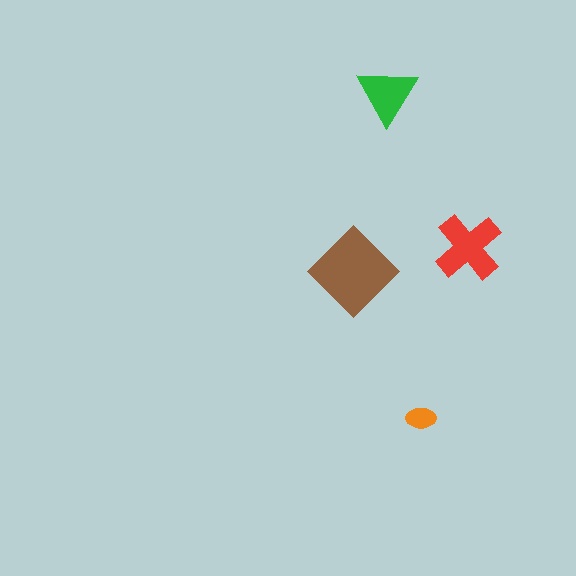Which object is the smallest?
The orange ellipse.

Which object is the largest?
The brown diamond.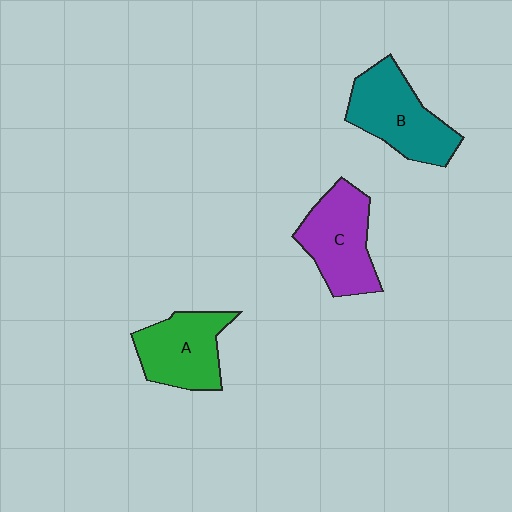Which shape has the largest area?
Shape B (teal).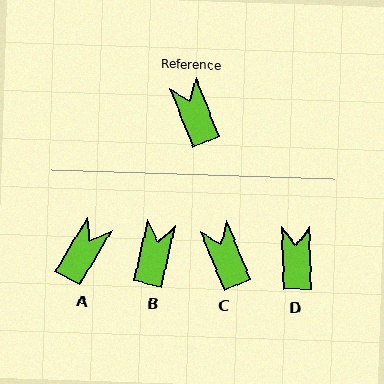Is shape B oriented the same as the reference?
No, it is off by about 36 degrees.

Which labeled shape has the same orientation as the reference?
C.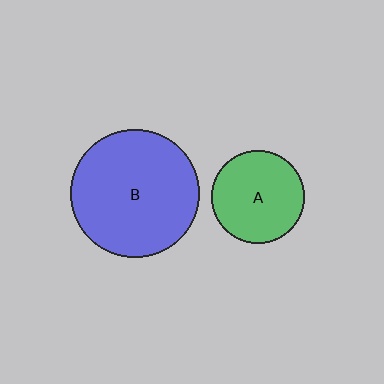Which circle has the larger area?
Circle B (blue).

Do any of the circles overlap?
No, none of the circles overlap.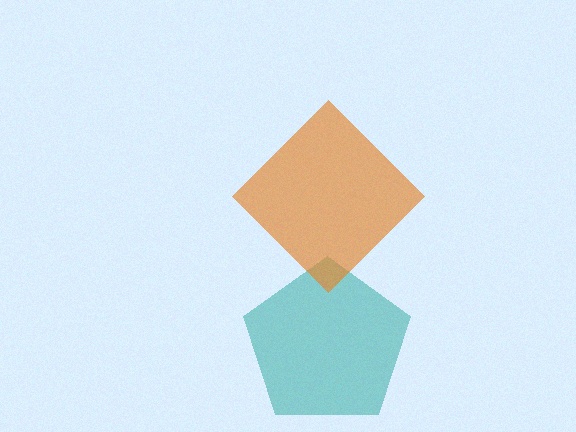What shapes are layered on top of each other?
The layered shapes are: a teal pentagon, an orange diamond.